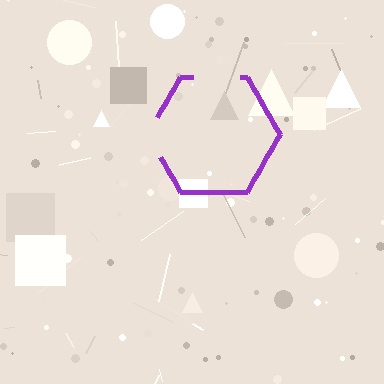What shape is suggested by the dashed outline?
The dashed outline suggests a hexagon.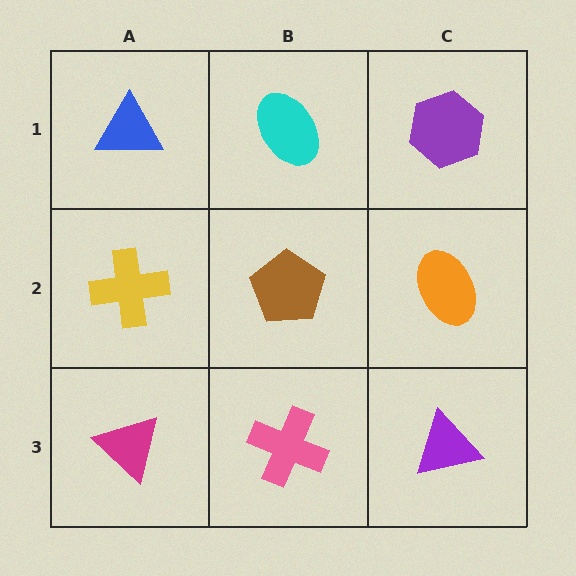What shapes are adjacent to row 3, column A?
A yellow cross (row 2, column A), a pink cross (row 3, column B).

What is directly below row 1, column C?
An orange ellipse.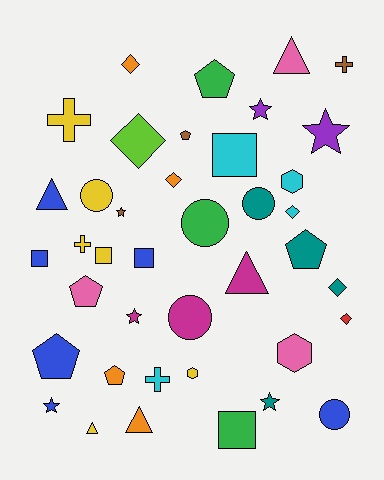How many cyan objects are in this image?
There are 4 cyan objects.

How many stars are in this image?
There are 6 stars.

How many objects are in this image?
There are 40 objects.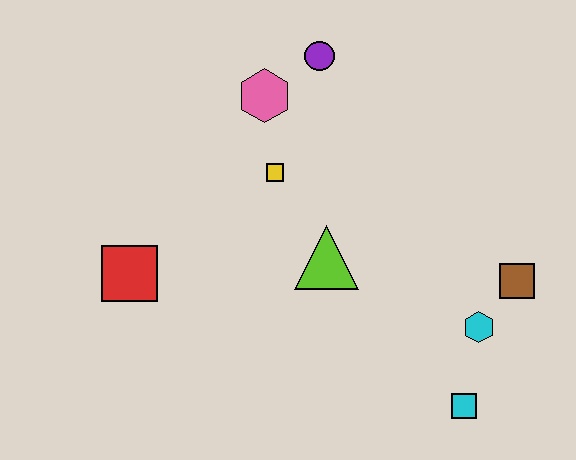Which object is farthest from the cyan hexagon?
The red square is farthest from the cyan hexagon.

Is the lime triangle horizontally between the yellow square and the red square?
No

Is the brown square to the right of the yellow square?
Yes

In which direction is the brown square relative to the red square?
The brown square is to the right of the red square.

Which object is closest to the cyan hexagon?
The brown square is closest to the cyan hexagon.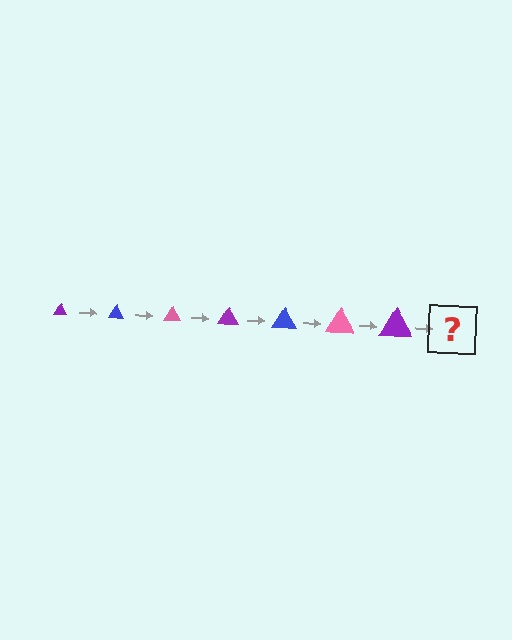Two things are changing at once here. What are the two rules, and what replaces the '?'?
The two rules are that the triangle grows larger each step and the color cycles through purple, blue, and pink. The '?' should be a blue triangle, larger than the previous one.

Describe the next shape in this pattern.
It should be a blue triangle, larger than the previous one.